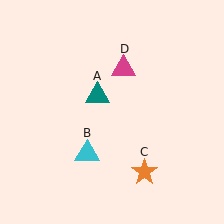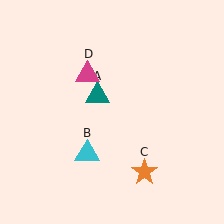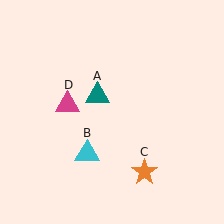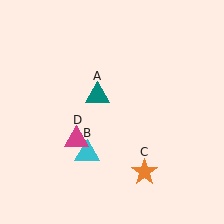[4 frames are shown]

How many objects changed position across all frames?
1 object changed position: magenta triangle (object D).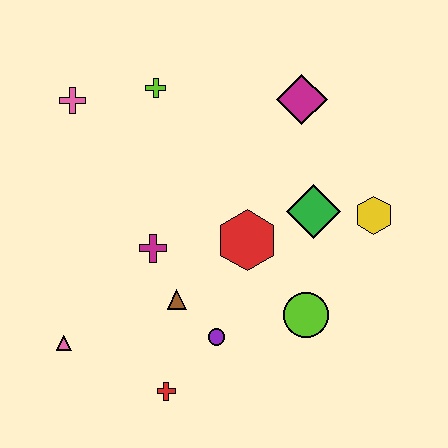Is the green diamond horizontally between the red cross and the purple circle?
No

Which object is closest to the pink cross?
The lime cross is closest to the pink cross.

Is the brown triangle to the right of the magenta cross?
Yes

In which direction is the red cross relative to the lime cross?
The red cross is below the lime cross.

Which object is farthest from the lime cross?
The red cross is farthest from the lime cross.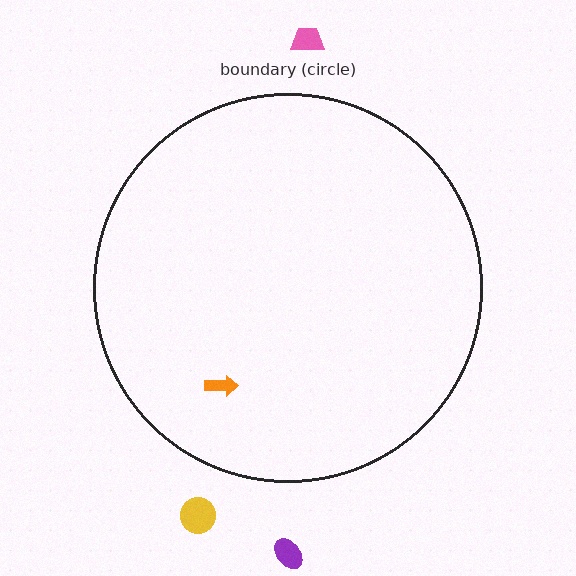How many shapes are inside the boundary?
1 inside, 3 outside.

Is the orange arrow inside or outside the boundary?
Inside.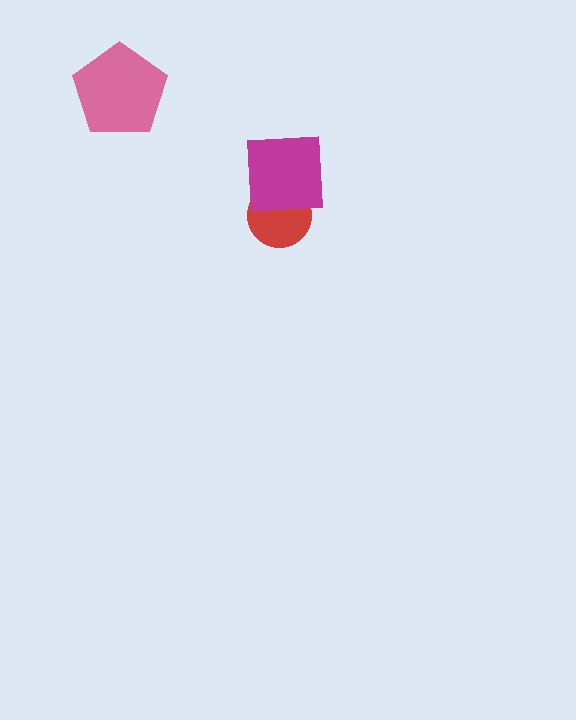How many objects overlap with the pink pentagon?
0 objects overlap with the pink pentagon.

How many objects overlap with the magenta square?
1 object overlaps with the magenta square.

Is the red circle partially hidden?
Yes, it is partially covered by another shape.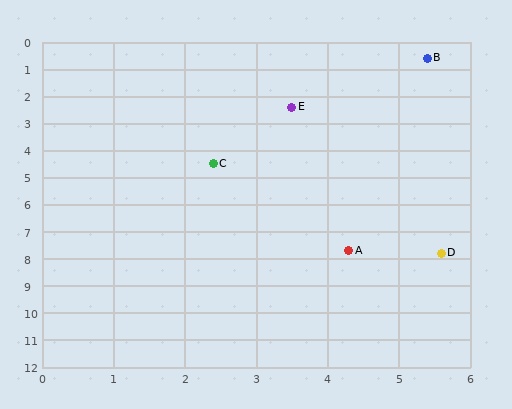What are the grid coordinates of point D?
Point D is at approximately (5.6, 7.8).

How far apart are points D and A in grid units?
Points D and A are about 1.3 grid units apart.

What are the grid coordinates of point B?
Point B is at approximately (5.4, 0.6).